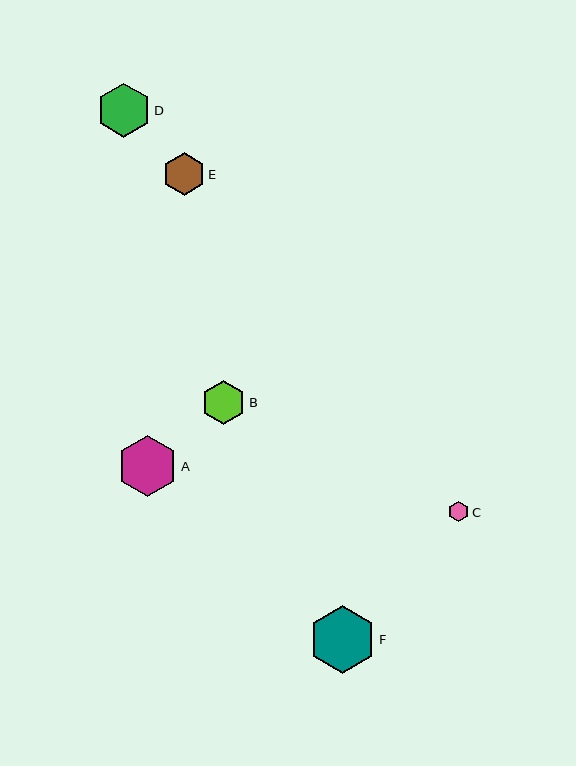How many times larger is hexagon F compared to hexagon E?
Hexagon F is approximately 1.6 times the size of hexagon E.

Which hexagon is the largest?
Hexagon F is the largest with a size of approximately 68 pixels.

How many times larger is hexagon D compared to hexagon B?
Hexagon D is approximately 1.2 times the size of hexagon B.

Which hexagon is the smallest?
Hexagon C is the smallest with a size of approximately 21 pixels.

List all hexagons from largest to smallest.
From largest to smallest: F, A, D, B, E, C.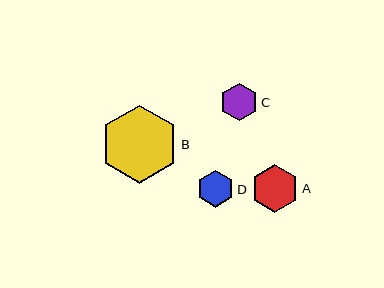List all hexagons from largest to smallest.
From largest to smallest: B, A, C, D.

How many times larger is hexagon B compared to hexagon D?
Hexagon B is approximately 2.1 times the size of hexagon D.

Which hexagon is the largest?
Hexagon B is the largest with a size of approximately 78 pixels.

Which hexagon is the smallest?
Hexagon D is the smallest with a size of approximately 37 pixels.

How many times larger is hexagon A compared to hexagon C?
Hexagon A is approximately 1.3 times the size of hexagon C.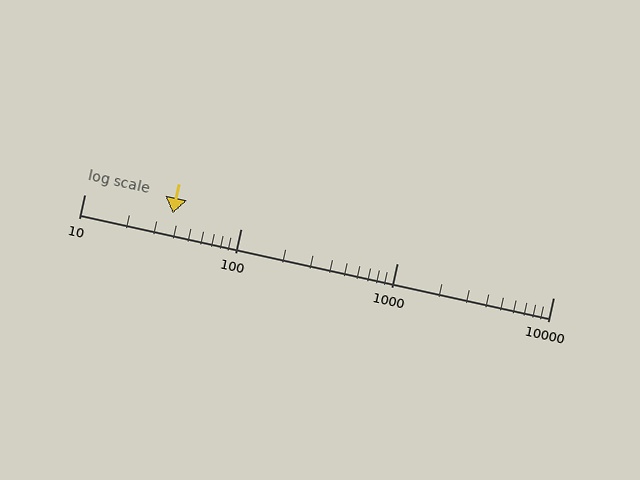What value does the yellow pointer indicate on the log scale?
The pointer indicates approximately 37.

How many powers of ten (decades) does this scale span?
The scale spans 3 decades, from 10 to 10000.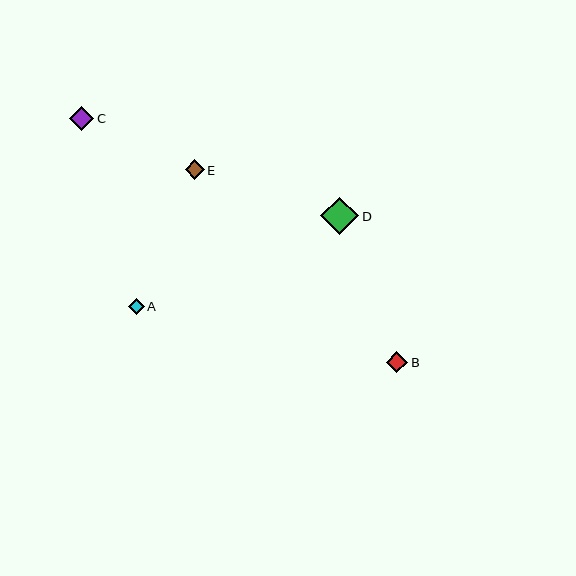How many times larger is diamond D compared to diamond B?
Diamond D is approximately 1.8 times the size of diamond B.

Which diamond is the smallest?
Diamond A is the smallest with a size of approximately 16 pixels.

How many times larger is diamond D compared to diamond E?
Diamond D is approximately 2.0 times the size of diamond E.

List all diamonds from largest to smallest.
From largest to smallest: D, C, B, E, A.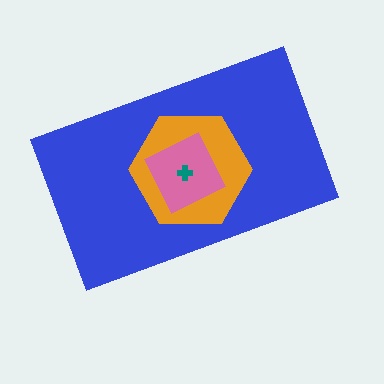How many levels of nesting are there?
4.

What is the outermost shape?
The blue rectangle.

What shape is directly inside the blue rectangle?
The orange hexagon.